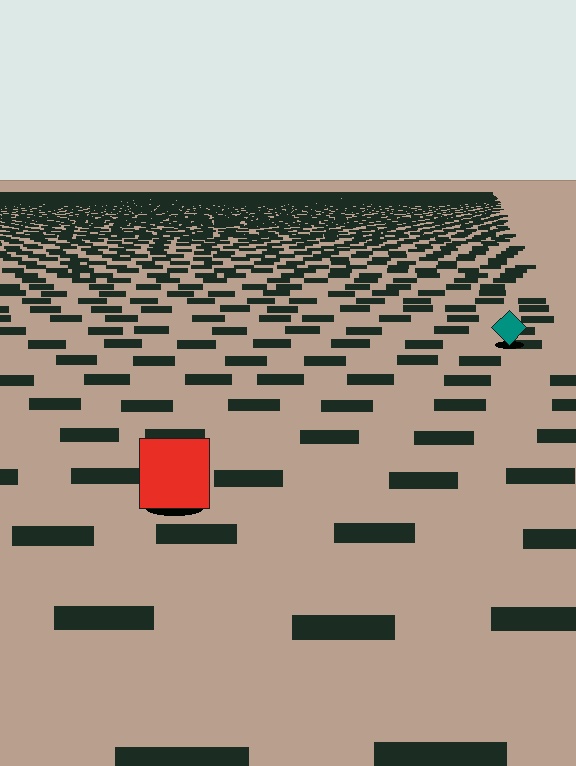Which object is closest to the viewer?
The red square is closest. The texture marks near it are larger and more spread out.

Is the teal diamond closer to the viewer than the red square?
No. The red square is closer — you can tell from the texture gradient: the ground texture is coarser near it.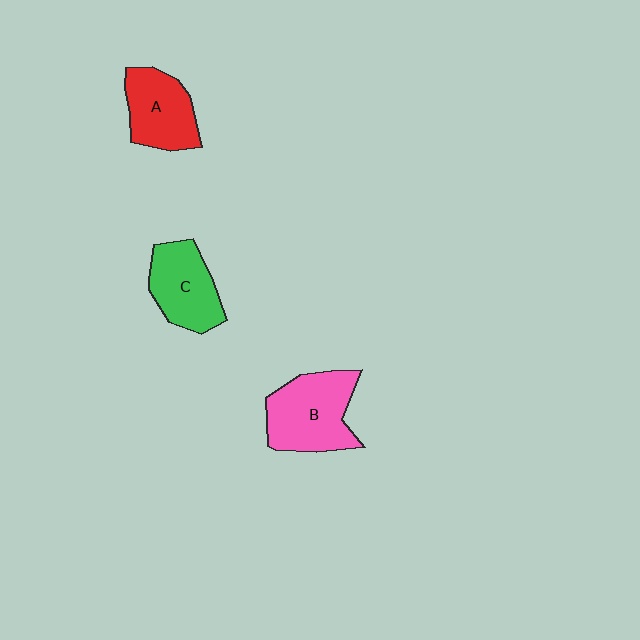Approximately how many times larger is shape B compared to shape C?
Approximately 1.3 times.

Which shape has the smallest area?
Shape A (red).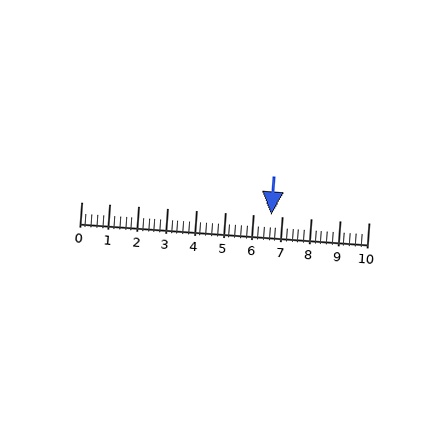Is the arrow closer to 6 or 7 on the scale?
The arrow is closer to 7.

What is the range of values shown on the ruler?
The ruler shows values from 0 to 10.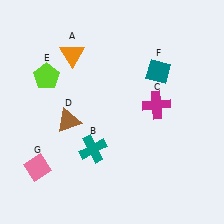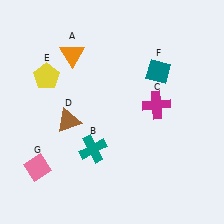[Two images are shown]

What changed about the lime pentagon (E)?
In Image 1, E is lime. In Image 2, it changed to yellow.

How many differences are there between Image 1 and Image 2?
There is 1 difference between the two images.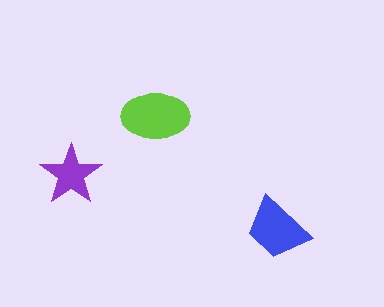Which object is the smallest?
The purple star.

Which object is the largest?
The lime ellipse.